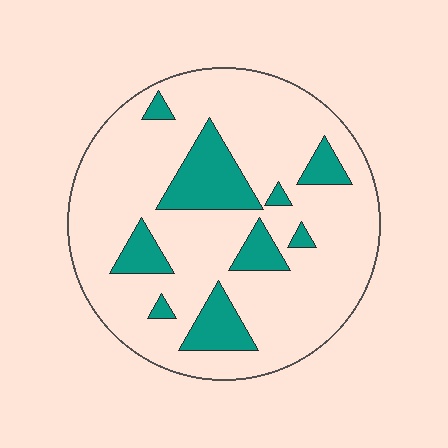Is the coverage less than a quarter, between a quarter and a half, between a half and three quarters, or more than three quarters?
Less than a quarter.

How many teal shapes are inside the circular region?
9.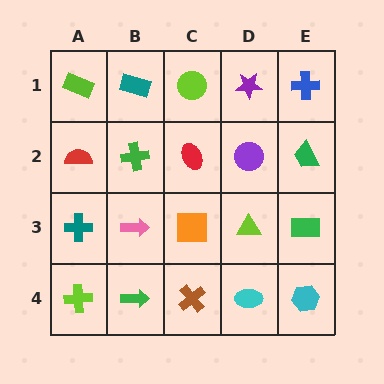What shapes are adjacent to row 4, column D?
A lime triangle (row 3, column D), a brown cross (row 4, column C), a cyan hexagon (row 4, column E).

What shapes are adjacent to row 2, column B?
A teal rectangle (row 1, column B), a pink arrow (row 3, column B), a red semicircle (row 2, column A), a red ellipse (row 2, column C).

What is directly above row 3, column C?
A red ellipse.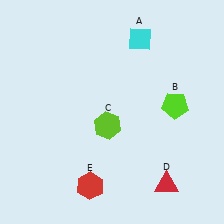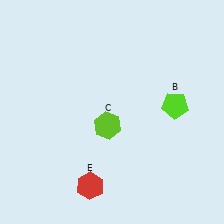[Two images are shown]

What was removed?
The cyan diamond (A), the red triangle (D) were removed in Image 2.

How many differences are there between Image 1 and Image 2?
There are 2 differences between the two images.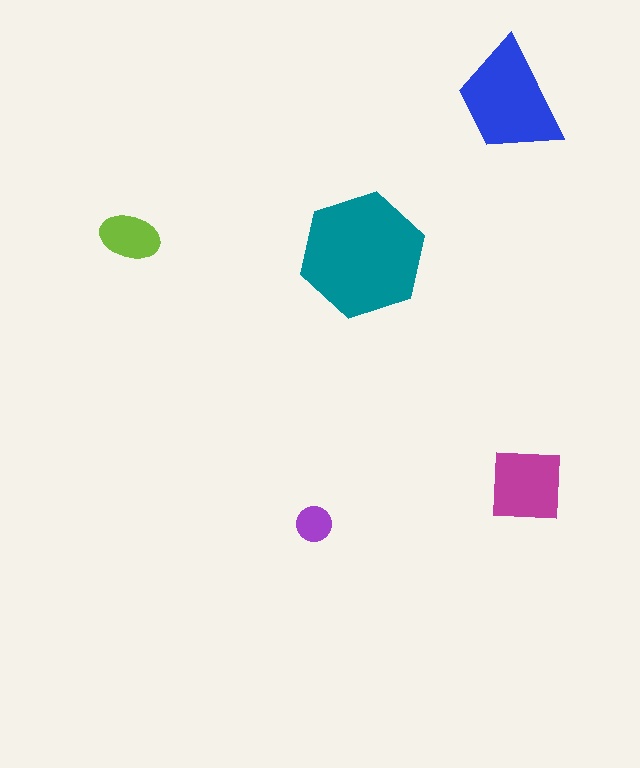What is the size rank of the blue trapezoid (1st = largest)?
2nd.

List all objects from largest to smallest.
The teal hexagon, the blue trapezoid, the magenta square, the lime ellipse, the purple circle.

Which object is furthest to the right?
The magenta square is rightmost.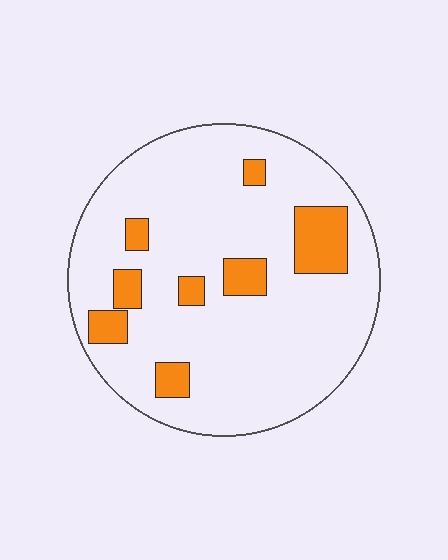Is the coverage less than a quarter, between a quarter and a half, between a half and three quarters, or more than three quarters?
Less than a quarter.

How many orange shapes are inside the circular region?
8.